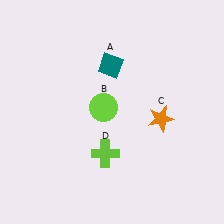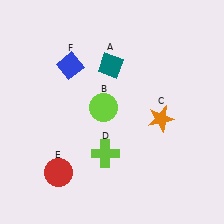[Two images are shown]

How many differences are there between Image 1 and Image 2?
There are 2 differences between the two images.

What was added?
A red circle (E), a blue diamond (F) were added in Image 2.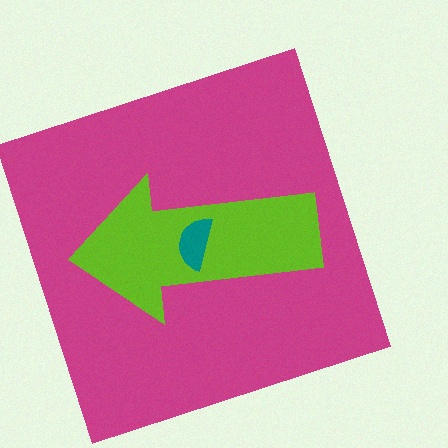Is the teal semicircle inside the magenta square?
Yes.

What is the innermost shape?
The teal semicircle.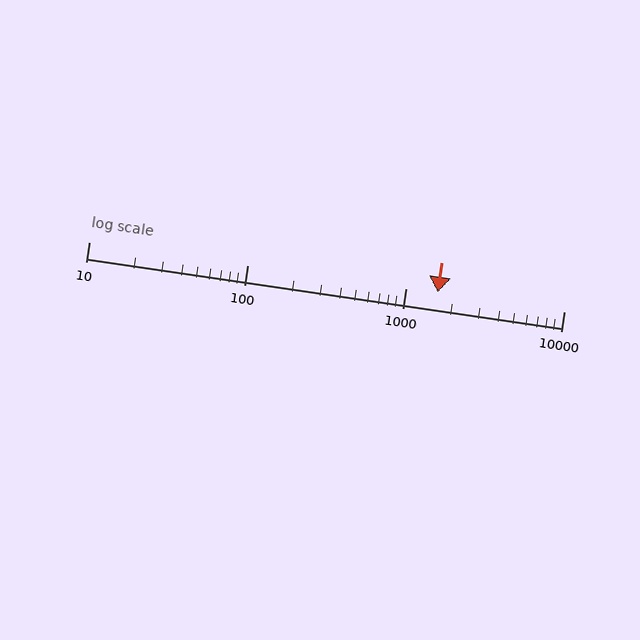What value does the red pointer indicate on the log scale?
The pointer indicates approximately 1600.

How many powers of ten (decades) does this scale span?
The scale spans 3 decades, from 10 to 10000.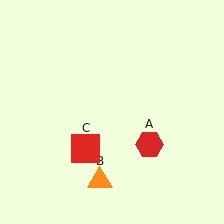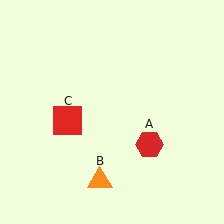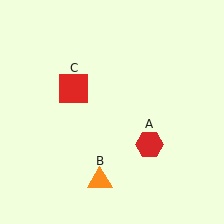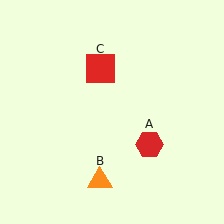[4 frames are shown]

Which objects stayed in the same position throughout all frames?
Red hexagon (object A) and orange triangle (object B) remained stationary.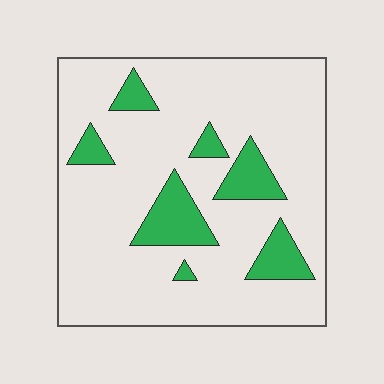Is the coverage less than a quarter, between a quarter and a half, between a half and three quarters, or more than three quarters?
Less than a quarter.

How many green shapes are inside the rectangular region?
7.